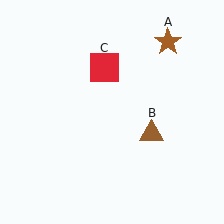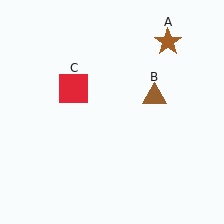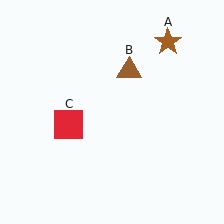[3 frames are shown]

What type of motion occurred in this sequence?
The brown triangle (object B), red square (object C) rotated counterclockwise around the center of the scene.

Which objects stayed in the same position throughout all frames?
Brown star (object A) remained stationary.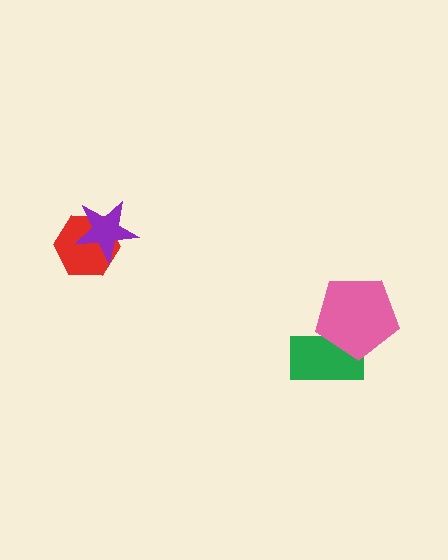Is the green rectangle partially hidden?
Yes, it is partially covered by another shape.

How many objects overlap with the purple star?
1 object overlaps with the purple star.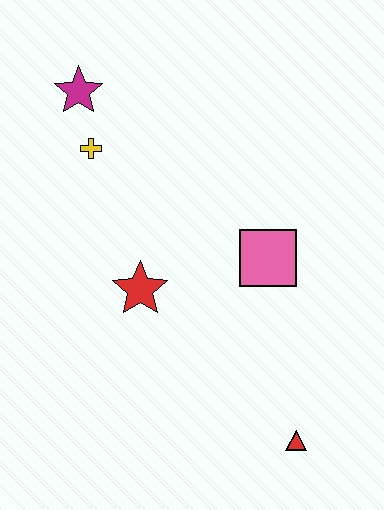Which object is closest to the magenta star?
The yellow cross is closest to the magenta star.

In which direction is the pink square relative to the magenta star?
The pink square is to the right of the magenta star.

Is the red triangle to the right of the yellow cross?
Yes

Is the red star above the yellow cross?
No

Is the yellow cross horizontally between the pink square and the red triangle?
No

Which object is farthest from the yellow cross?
The red triangle is farthest from the yellow cross.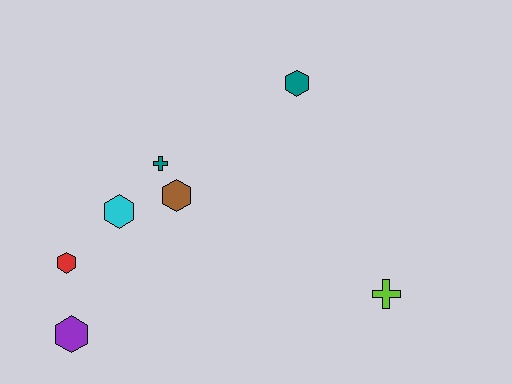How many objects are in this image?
There are 7 objects.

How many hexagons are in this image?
There are 5 hexagons.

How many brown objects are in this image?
There is 1 brown object.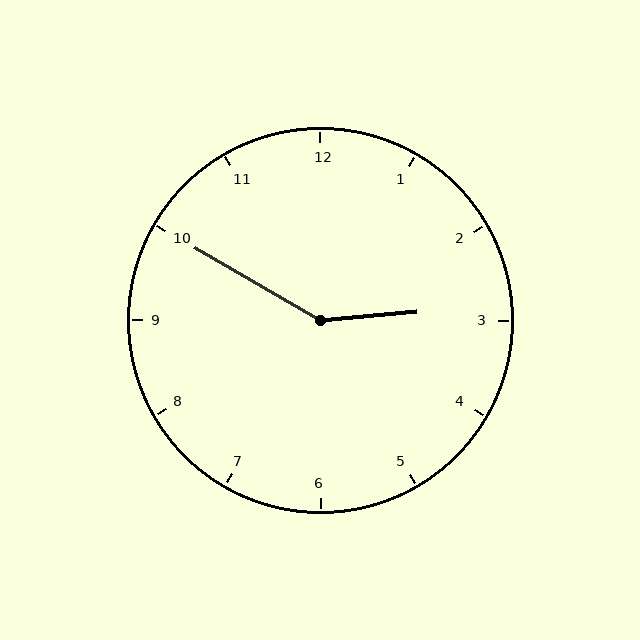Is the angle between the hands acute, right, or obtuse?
It is obtuse.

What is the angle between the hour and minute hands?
Approximately 145 degrees.